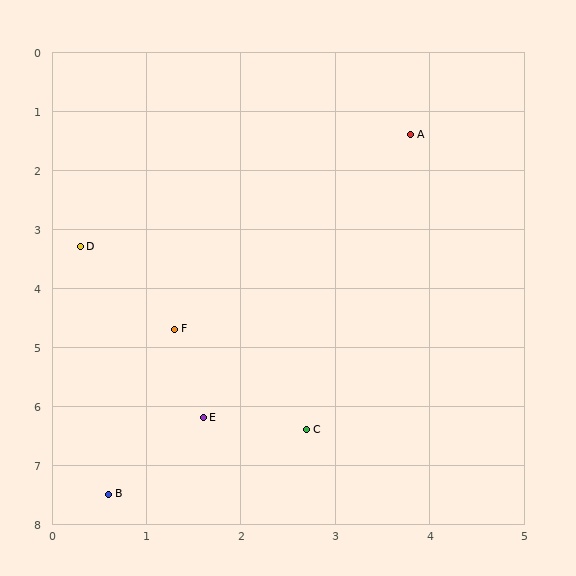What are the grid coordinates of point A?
Point A is at approximately (3.8, 1.4).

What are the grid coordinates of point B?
Point B is at approximately (0.6, 7.5).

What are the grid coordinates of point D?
Point D is at approximately (0.3, 3.3).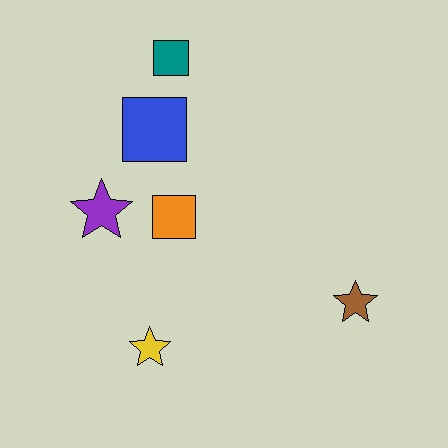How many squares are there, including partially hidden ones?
There are 3 squares.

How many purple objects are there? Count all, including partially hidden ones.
There is 1 purple object.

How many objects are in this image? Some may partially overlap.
There are 6 objects.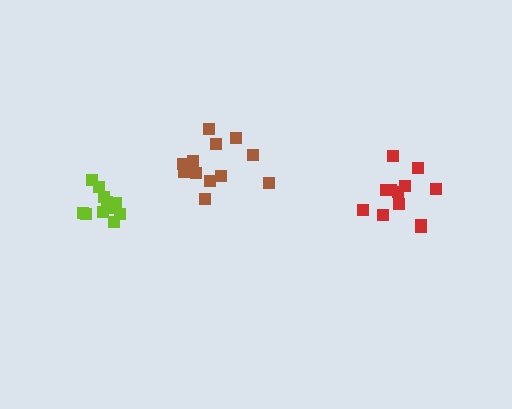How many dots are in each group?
Group 1: 12 dots, Group 2: 11 dots, Group 3: 13 dots (36 total).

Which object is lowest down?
The lime cluster is bottommost.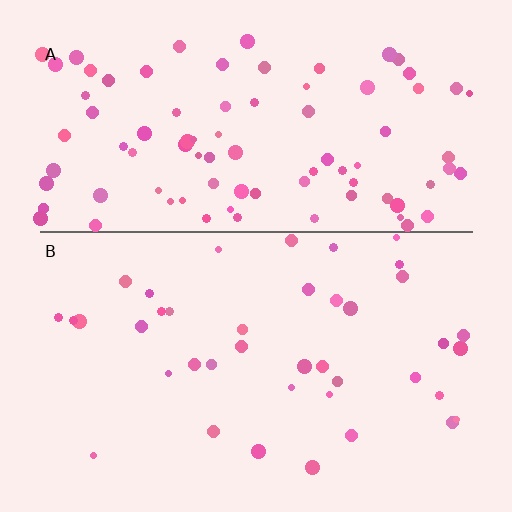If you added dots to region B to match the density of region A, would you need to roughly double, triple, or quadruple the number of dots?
Approximately double.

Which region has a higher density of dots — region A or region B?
A (the top).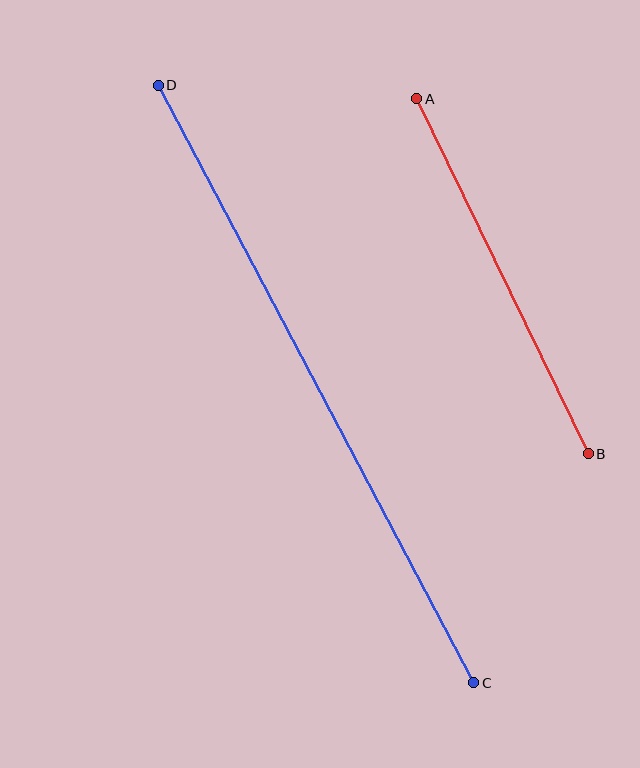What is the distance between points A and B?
The distance is approximately 394 pixels.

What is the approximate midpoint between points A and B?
The midpoint is at approximately (502, 276) pixels.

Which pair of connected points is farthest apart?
Points C and D are farthest apart.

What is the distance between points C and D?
The distance is approximately 676 pixels.